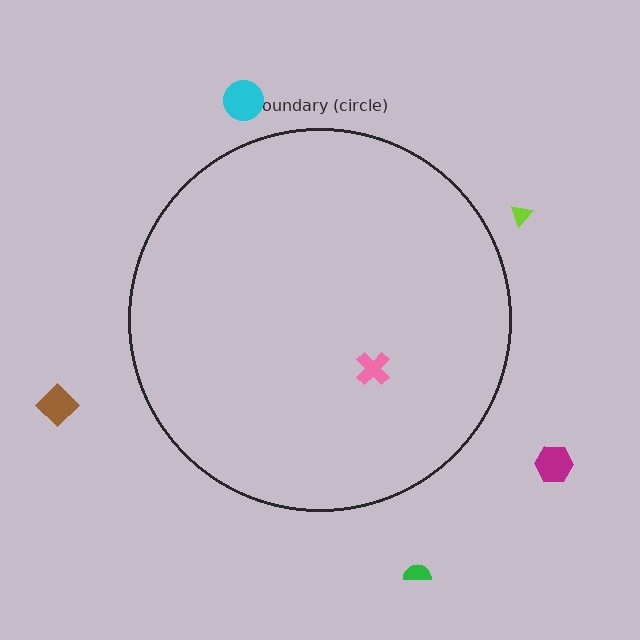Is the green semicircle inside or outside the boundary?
Outside.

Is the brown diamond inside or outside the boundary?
Outside.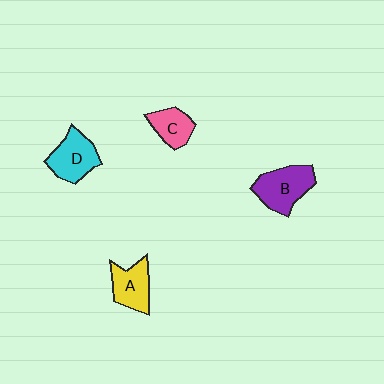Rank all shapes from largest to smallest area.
From largest to smallest: B (purple), D (cyan), A (yellow), C (pink).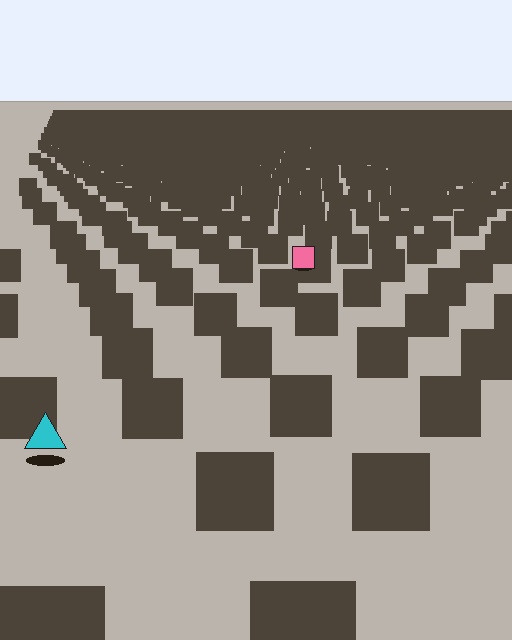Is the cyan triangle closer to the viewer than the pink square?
Yes. The cyan triangle is closer — you can tell from the texture gradient: the ground texture is coarser near it.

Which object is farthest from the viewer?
The pink square is farthest from the viewer. It appears smaller and the ground texture around it is denser.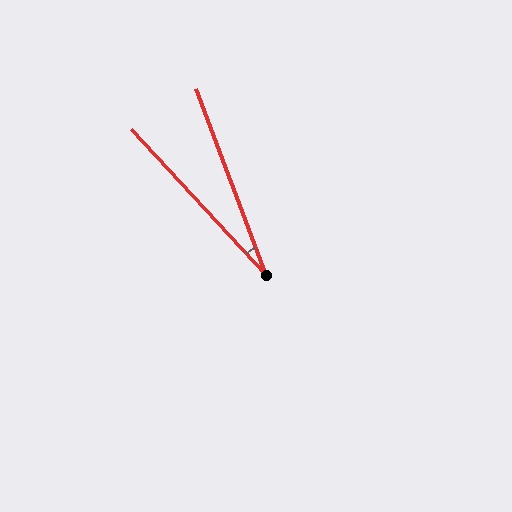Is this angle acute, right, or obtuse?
It is acute.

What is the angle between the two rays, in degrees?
Approximately 22 degrees.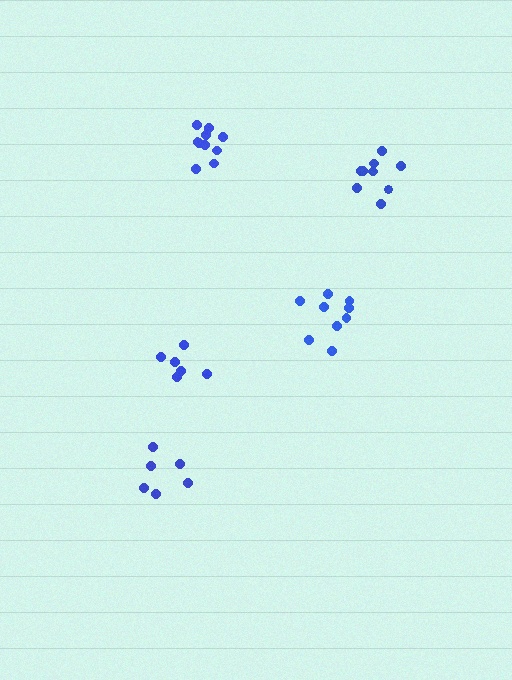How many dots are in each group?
Group 1: 6 dots, Group 2: 6 dots, Group 3: 10 dots, Group 4: 9 dots, Group 5: 9 dots (40 total).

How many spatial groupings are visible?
There are 5 spatial groupings.